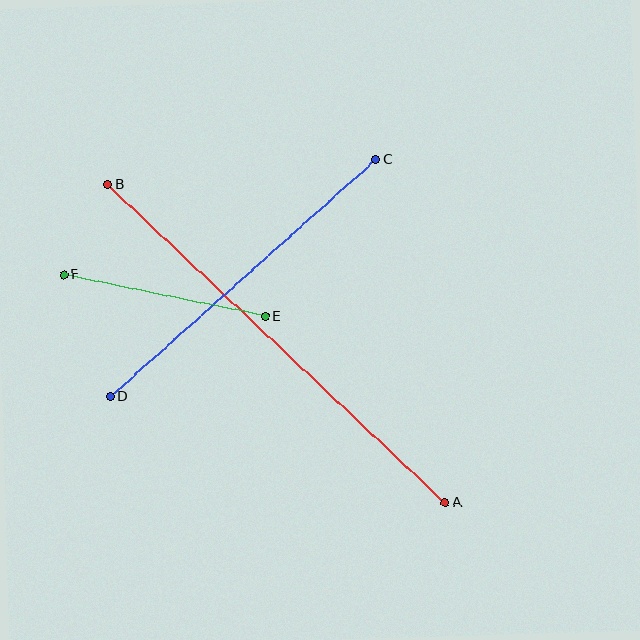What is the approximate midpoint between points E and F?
The midpoint is at approximately (165, 296) pixels.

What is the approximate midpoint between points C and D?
The midpoint is at approximately (243, 278) pixels.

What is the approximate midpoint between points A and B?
The midpoint is at approximately (276, 343) pixels.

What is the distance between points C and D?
The distance is approximately 356 pixels.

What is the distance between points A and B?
The distance is approximately 464 pixels.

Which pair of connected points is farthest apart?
Points A and B are farthest apart.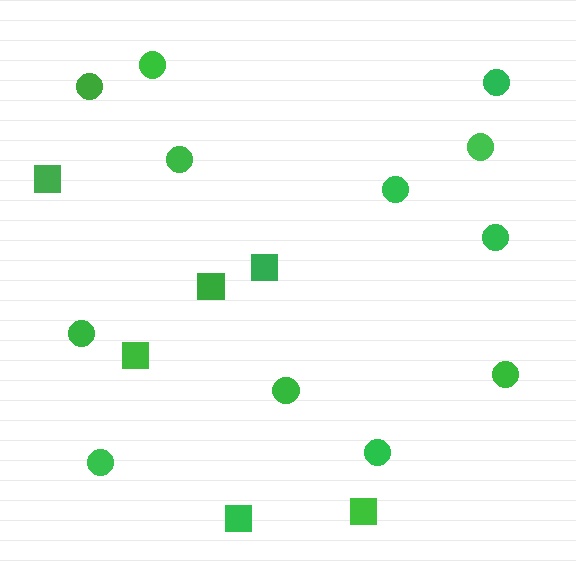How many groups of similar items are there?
There are 2 groups: one group of squares (6) and one group of circles (12).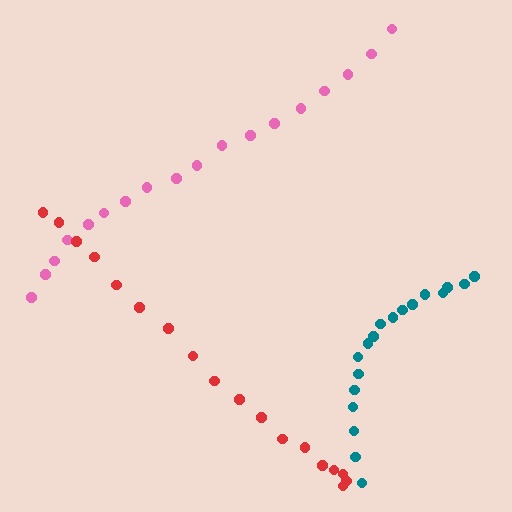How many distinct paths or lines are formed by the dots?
There are 3 distinct paths.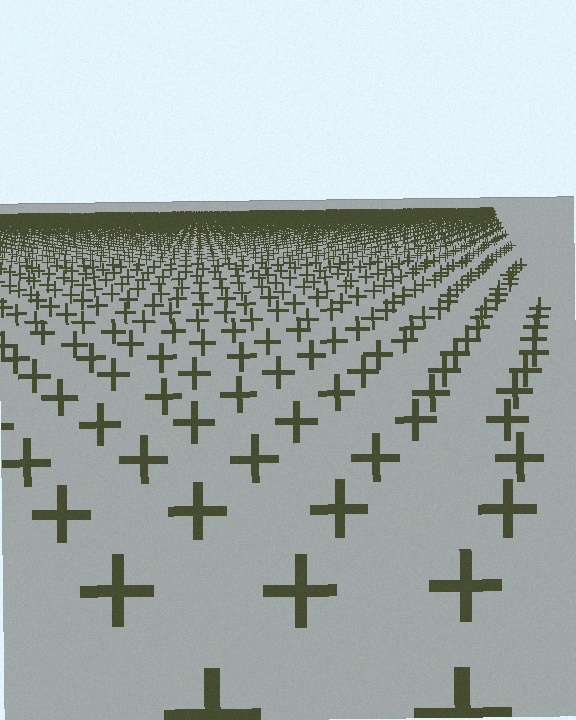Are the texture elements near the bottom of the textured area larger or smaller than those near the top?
Larger. Near the bottom, elements are closer to the viewer and appear at a bigger on-screen size.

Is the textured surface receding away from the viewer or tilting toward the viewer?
The surface is receding away from the viewer. Texture elements get smaller and denser toward the top.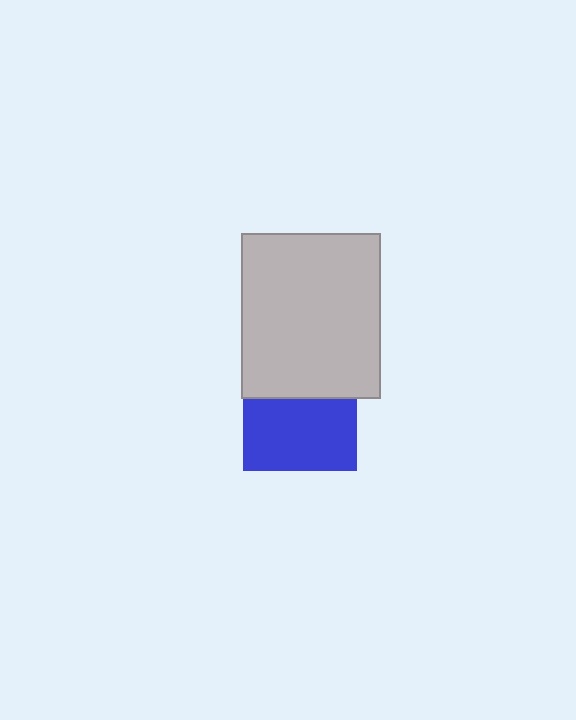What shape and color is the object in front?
The object in front is a light gray rectangle.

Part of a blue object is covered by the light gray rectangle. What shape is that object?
It is a square.